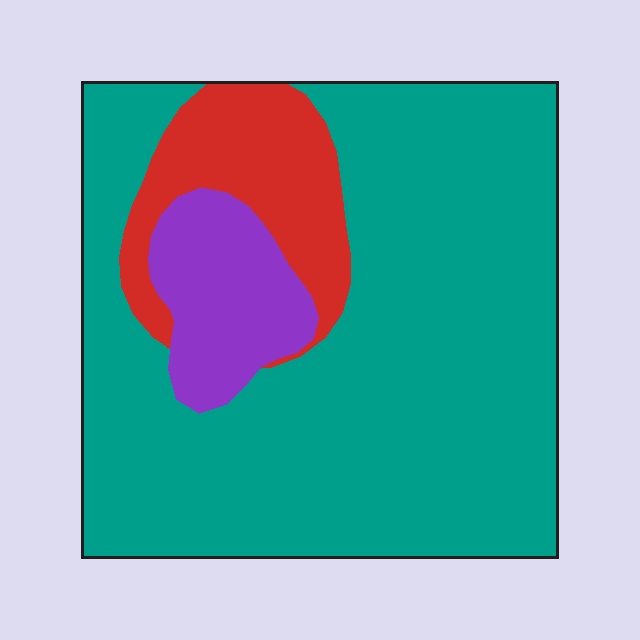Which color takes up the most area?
Teal, at roughly 75%.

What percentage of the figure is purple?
Purple covers about 10% of the figure.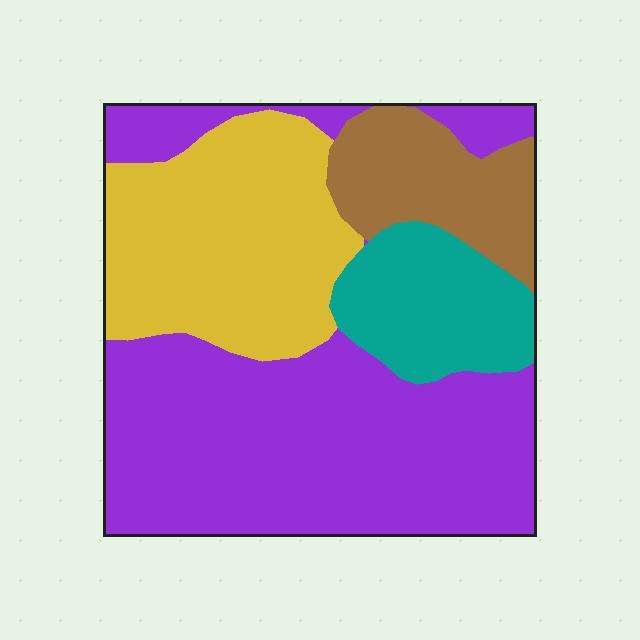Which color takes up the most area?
Purple, at roughly 50%.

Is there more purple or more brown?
Purple.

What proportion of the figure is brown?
Brown covers 13% of the figure.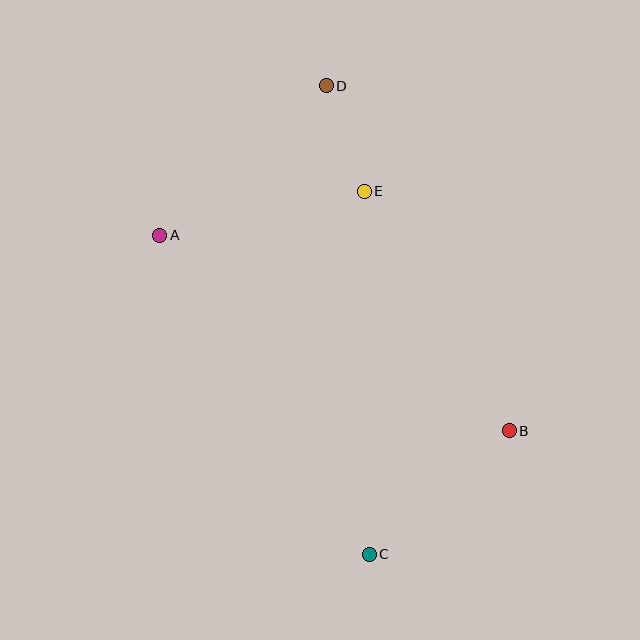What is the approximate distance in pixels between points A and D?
The distance between A and D is approximately 223 pixels.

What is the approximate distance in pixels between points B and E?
The distance between B and E is approximately 280 pixels.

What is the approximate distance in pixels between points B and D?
The distance between B and D is approximately 390 pixels.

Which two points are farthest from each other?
Points C and D are farthest from each other.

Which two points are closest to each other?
Points D and E are closest to each other.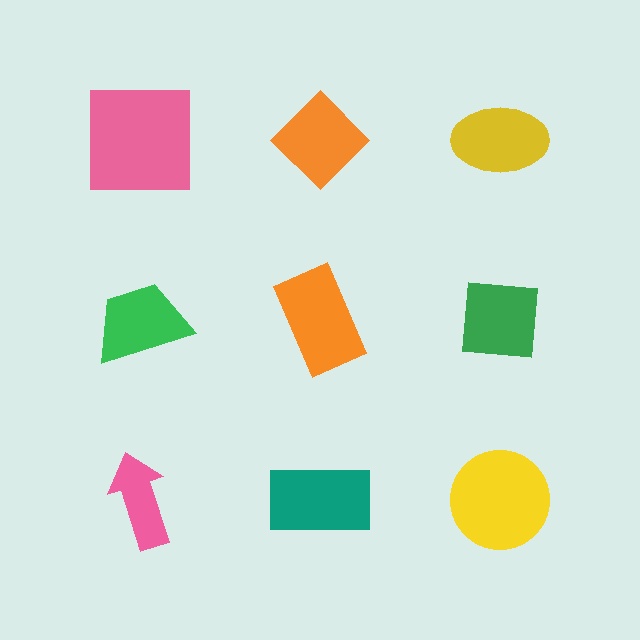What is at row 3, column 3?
A yellow circle.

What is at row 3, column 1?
A pink arrow.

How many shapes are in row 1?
3 shapes.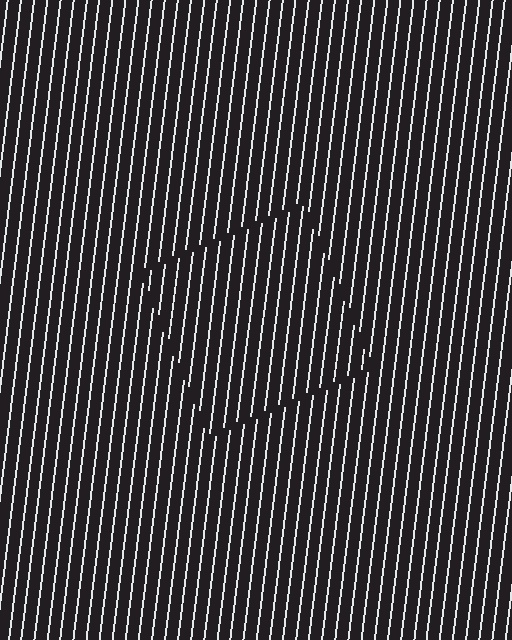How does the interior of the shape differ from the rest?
The interior of the shape contains the same grating, shifted by half a period — the contour is defined by the phase discontinuity where line-ends from the inner and outer gratings abut.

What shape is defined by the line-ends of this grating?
An illusory square. The interior of the shape contains the same grating, shifted by half a period — the contour is defined by the phase discontinuity where line-ends from the inner and outer gratings abut.